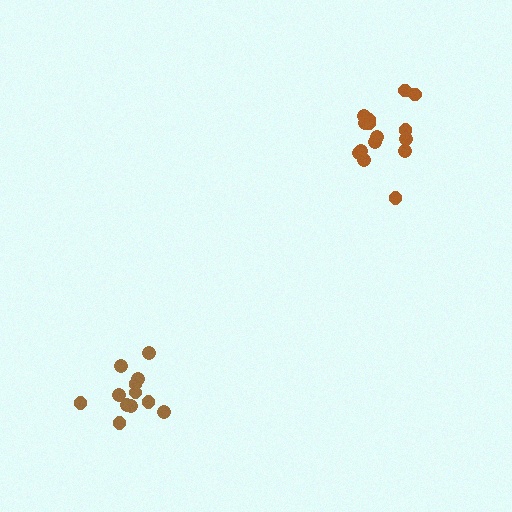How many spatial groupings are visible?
There are 2 spatial groupings.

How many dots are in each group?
Group 1: 15 dots, Group 2: 12 dots (27 total).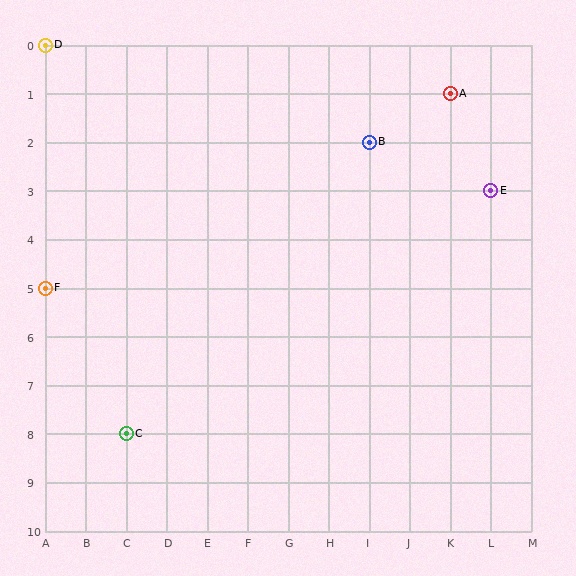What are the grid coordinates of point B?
Point B is at grid coordinates (I, 2).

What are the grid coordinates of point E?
Point E is at grid coordinates (L, 3).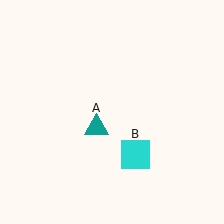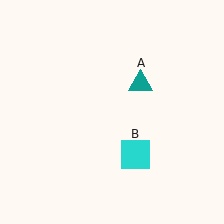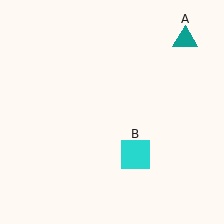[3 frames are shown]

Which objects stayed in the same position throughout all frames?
Cyan square (object B) remained stationary.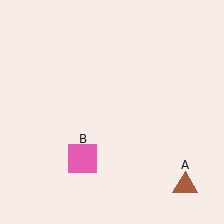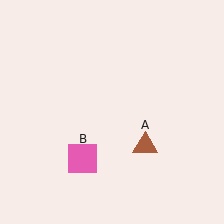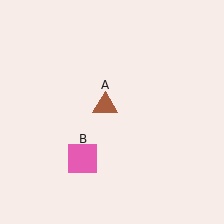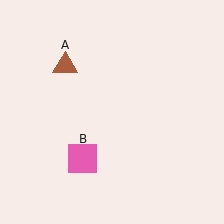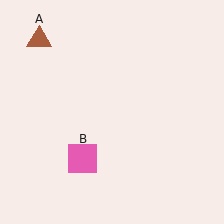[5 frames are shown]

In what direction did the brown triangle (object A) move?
The brown triangle (object A) moved up and to the left.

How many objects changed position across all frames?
1 object changed position: brown triangle (object A).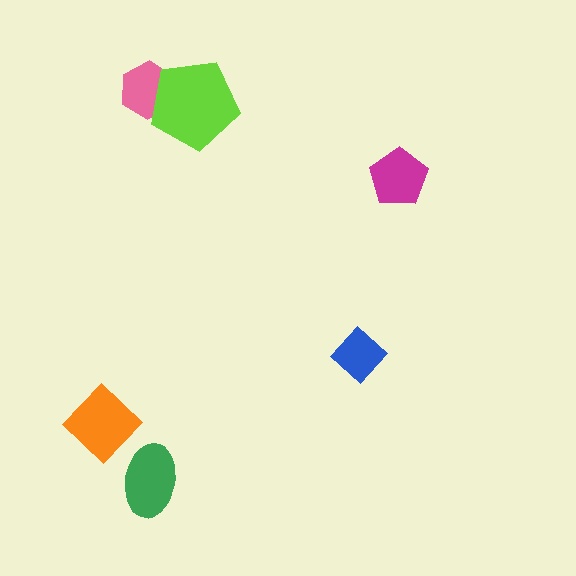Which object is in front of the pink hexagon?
The lime pentagon is in front of the pink hexagon.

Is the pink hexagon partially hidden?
Yes, it is partially covered by another shape.